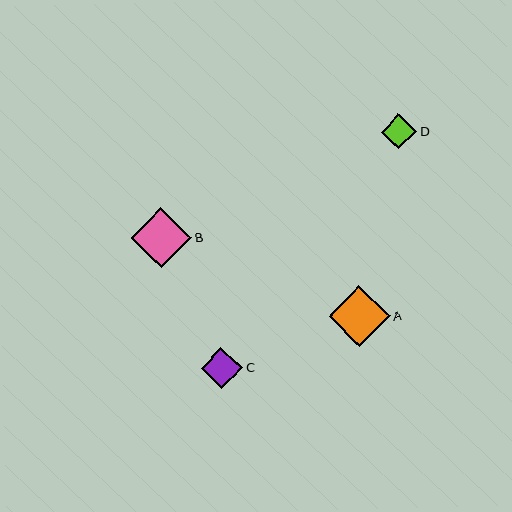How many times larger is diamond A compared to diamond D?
Diamond A is approximately 1.7 times the size of diamond D.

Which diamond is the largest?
Diamond A is the largest with a size of approximately 61 pixels.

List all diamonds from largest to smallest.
From largest to smallest: A, B, C, D.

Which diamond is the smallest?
Diamond D is the smallest with a size of approximately 35 pixels.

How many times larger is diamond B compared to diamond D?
Diamond B is approximately 1.7 times the size of diamond D.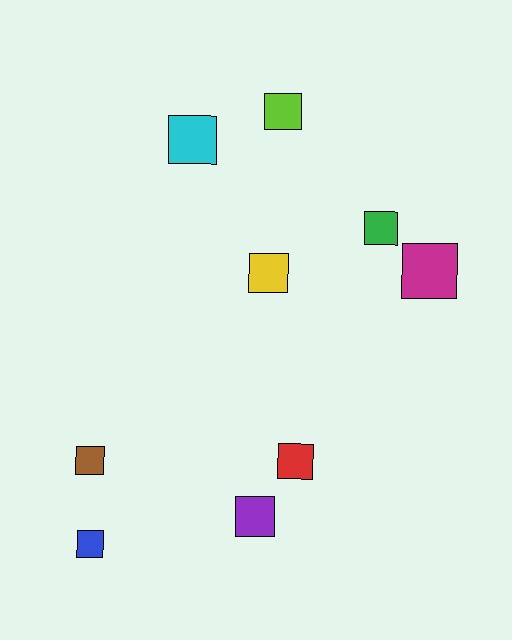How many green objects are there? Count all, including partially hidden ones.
There is 1 green object.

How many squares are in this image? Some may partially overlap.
There are 9 squares.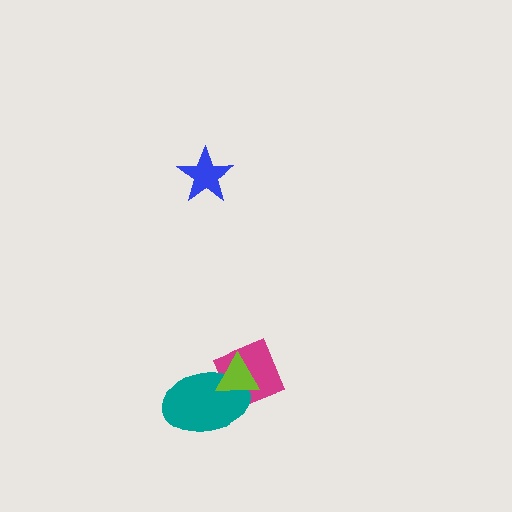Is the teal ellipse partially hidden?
Yes, it is partially covered by another shape.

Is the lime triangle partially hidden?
No, no other shape covers it.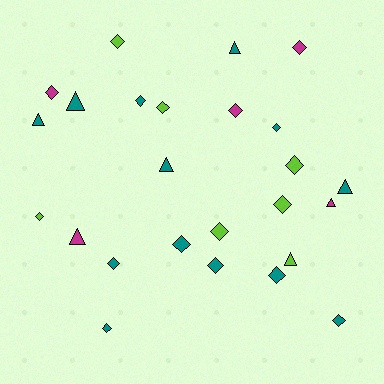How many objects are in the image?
There are 25 objects.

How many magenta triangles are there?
There are 2 magenta triangles.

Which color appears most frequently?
Teal, with 13 objects.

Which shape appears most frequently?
Diamond, with 17 objects.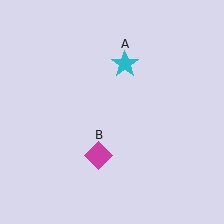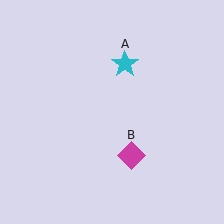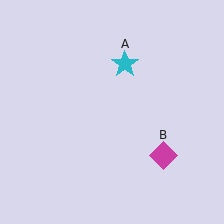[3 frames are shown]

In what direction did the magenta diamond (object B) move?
The magenta diamond (object B) moved right.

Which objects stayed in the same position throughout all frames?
Cyan star (object A) remained stationary.